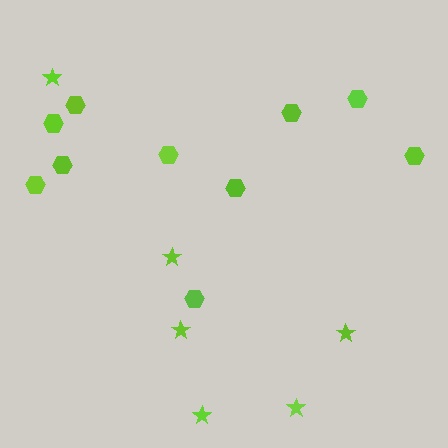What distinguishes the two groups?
There are 2 groups: one group of hexagons (10) and one group of stars (6).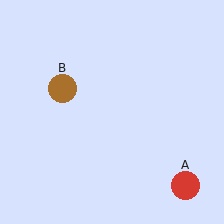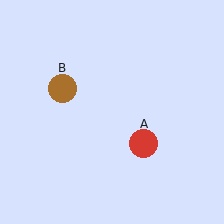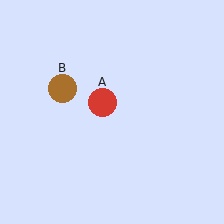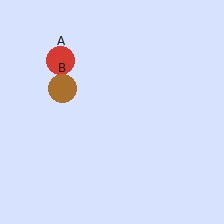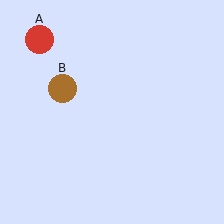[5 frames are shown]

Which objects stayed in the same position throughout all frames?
Brown circle (object B) remained stationary.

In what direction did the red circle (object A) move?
The red circle (object A) moved up and to the left.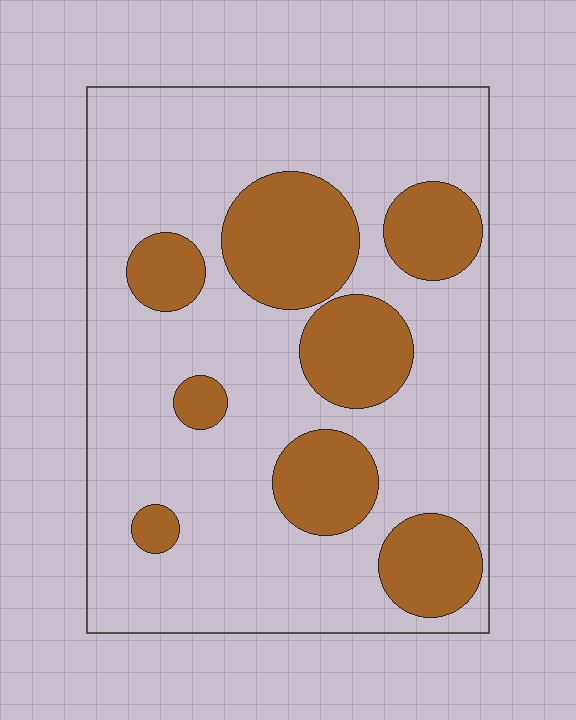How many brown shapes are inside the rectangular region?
8.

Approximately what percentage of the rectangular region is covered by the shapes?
Approximately 25%.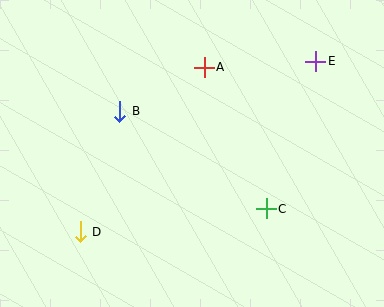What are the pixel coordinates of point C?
Point C is at (266, 209).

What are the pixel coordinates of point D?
Point D is at (80, 232).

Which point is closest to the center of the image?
Point B at (120, 111) is closest to the center.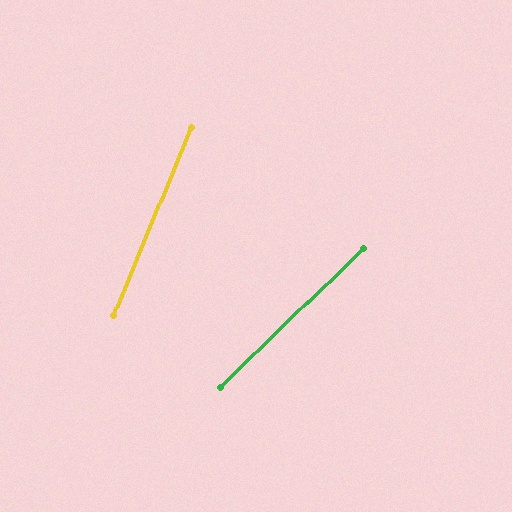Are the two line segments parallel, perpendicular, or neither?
Neither parallel nor perpendicular — they differ by about 23°.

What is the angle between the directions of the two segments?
Approximately 23 degrees.